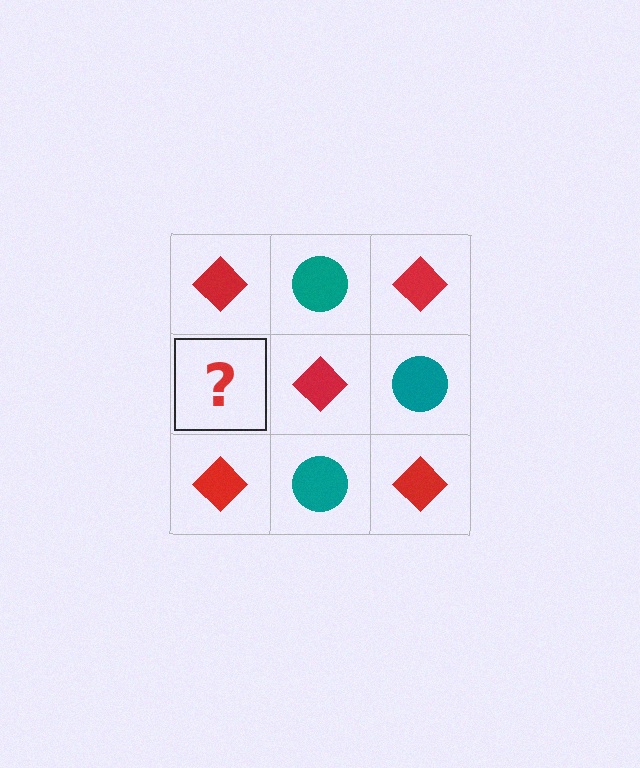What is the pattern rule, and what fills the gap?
The rule is that it alternates red diamond and teal circle in a checkerboard pattern. The gap should be filled with a teal circle.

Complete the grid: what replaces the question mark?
The question mark should be replaced with a teal circle.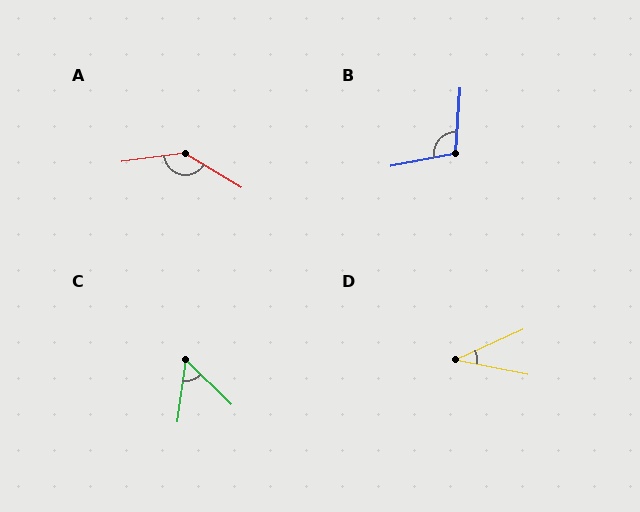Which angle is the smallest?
D, at approximately 36 degrees.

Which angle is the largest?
A, at approximately 141 degrees.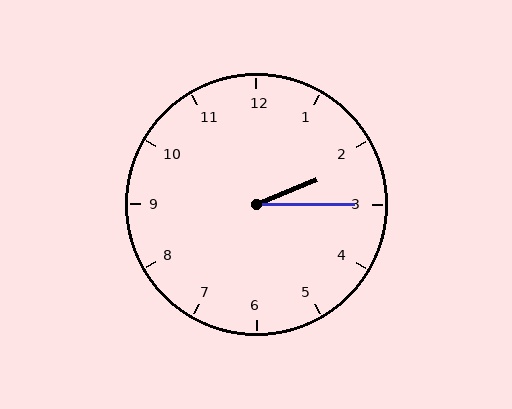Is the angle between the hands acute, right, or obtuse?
It is acute.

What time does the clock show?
2:15.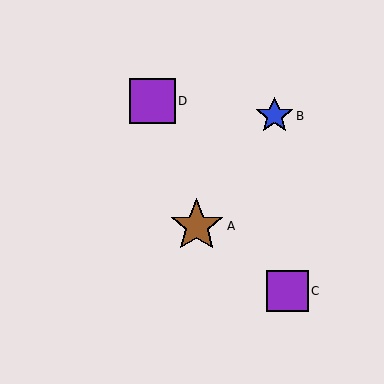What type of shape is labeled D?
Shape D is a purple square.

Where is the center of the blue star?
The center of the blue star is at (274, 116).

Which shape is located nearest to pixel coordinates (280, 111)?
The blue star (labeled B) at (274, 116) is nearest to that location.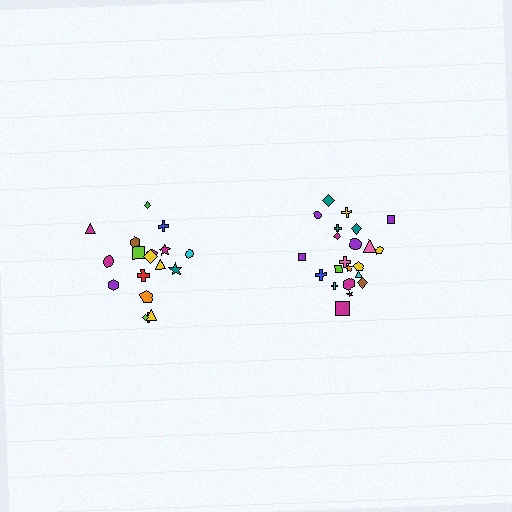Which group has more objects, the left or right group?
The right group.